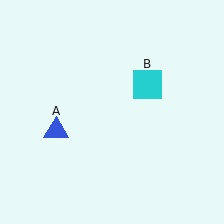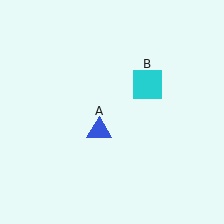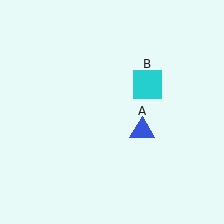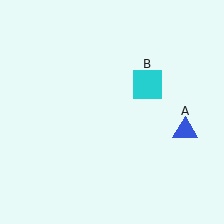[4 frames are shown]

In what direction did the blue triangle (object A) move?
The blue triangle (object A) moved right.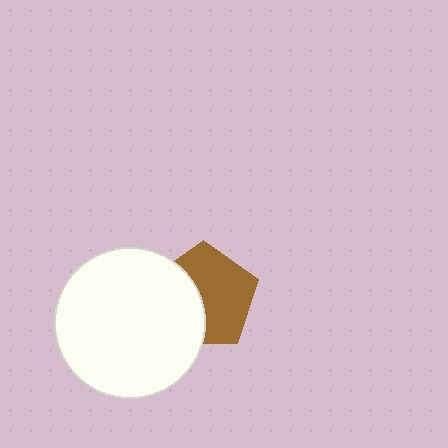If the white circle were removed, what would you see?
You would see the complete brown pentagon.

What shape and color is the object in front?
The object in front is a white circle.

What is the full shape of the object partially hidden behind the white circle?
The partially hidden object is a brown pentagon.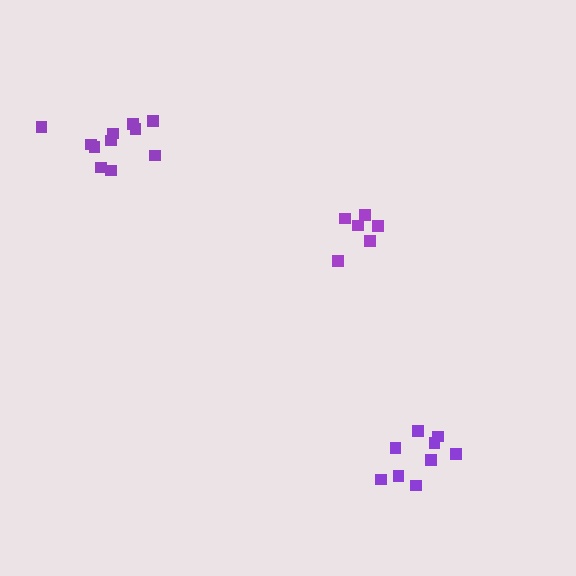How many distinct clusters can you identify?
There are 3 distinct clusters.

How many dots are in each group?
Group 1: 6 dots, Group 2: 11 dots, Group 3: 9 dots (26 total).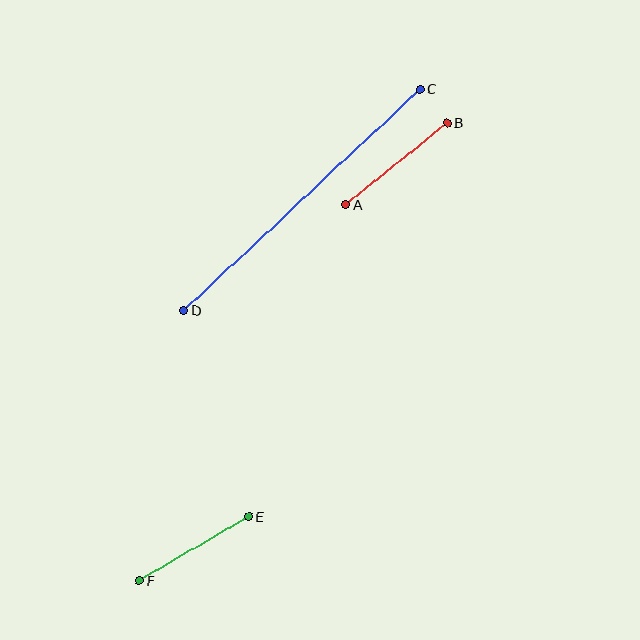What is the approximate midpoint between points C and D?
The midpoint is at approximately (302, 199) pixels.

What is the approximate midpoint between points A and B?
The midpoint is at approximately (397, 164) pixels.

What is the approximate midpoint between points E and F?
The midpoint is at approximately (194, 549) pixels.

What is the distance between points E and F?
The distance is approximately 127 pixels.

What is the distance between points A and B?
The distance is approximately 130 pixels.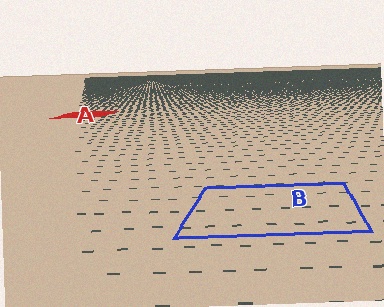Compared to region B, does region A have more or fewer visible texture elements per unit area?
Region A has more texture elements per unit area — they are packed more densely because it is farther away.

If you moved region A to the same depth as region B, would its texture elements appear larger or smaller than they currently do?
They would appear larger. At a closer depth, the same texture elements are projected at a bigger on-screen size.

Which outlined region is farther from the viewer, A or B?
Region A is farther from the viewer — the texture elements inside it appear smaller and more densely packed.